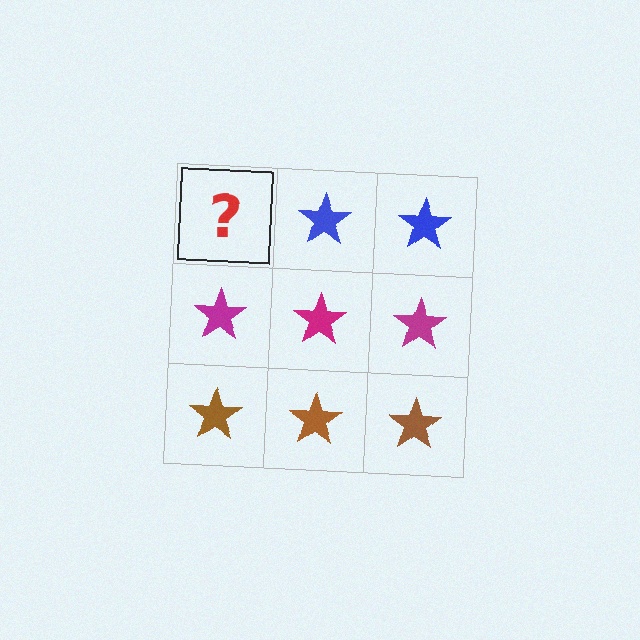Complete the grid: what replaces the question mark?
The question mark should be replaced with a blue star.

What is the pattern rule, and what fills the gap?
The rule is that each row has a consistent color. The gap should be filled with a blue star.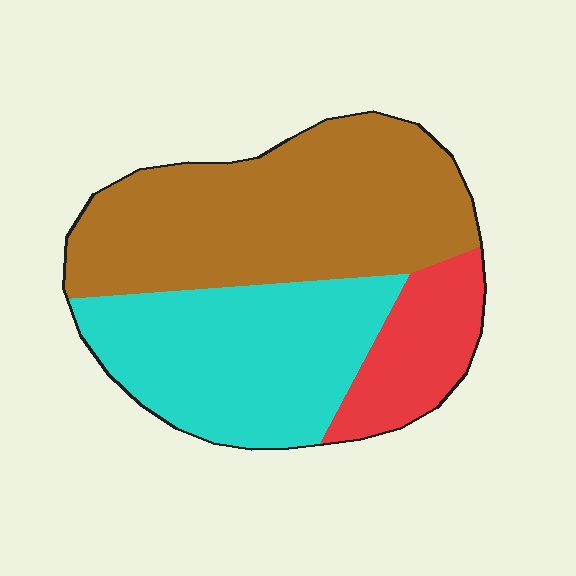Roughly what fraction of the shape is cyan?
Cyan takes up about three eighths (3/8) of the shape.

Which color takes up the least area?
Red, at roughly 15%.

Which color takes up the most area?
Brown, at roughly 50%.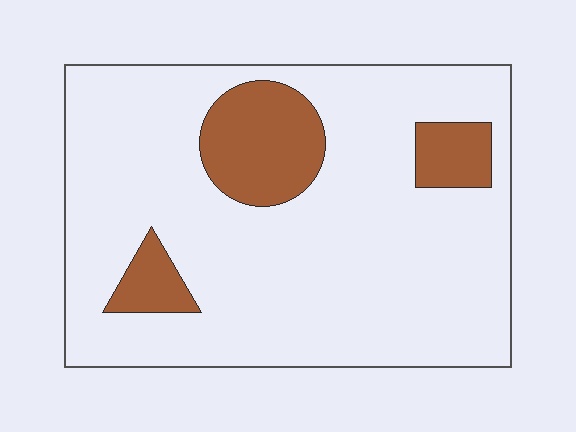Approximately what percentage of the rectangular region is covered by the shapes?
Approximately 15%.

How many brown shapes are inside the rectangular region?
3.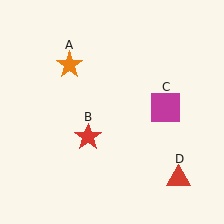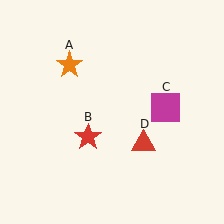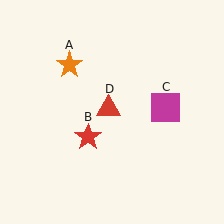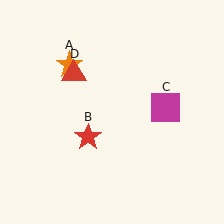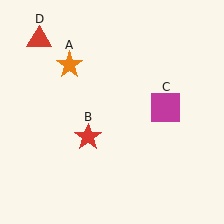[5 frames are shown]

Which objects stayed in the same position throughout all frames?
Orange star (object A) and red star (object B) and magenta square (object C) remained stationary.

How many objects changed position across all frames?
1 object changed position: red triangle (object D).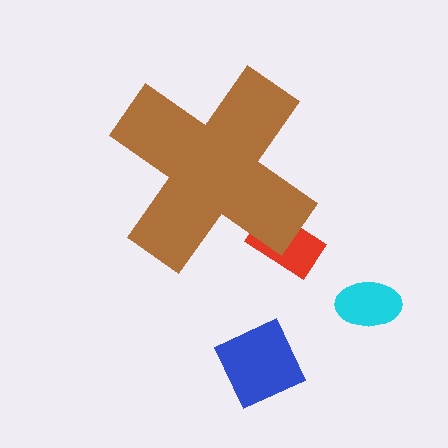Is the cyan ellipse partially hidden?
No, the cyan ellipse is fully visible.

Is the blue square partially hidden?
No, the blue square is fully visible.